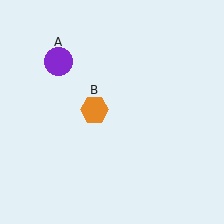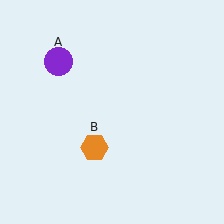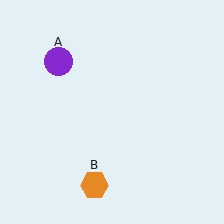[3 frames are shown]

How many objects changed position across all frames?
1 object changed position: orange hexagon (object B).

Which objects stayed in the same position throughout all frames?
Purple circle (object A) remained stationary.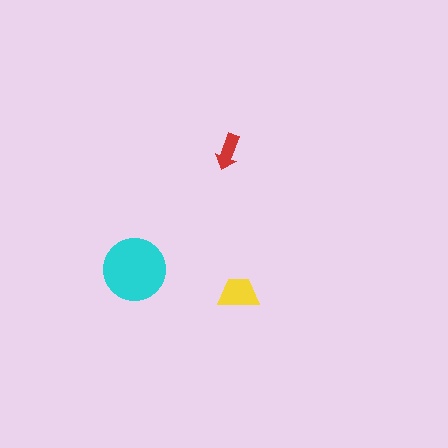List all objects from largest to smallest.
The cyan circle, the yellow trapezoid, the red arrow.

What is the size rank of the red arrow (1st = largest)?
3rd.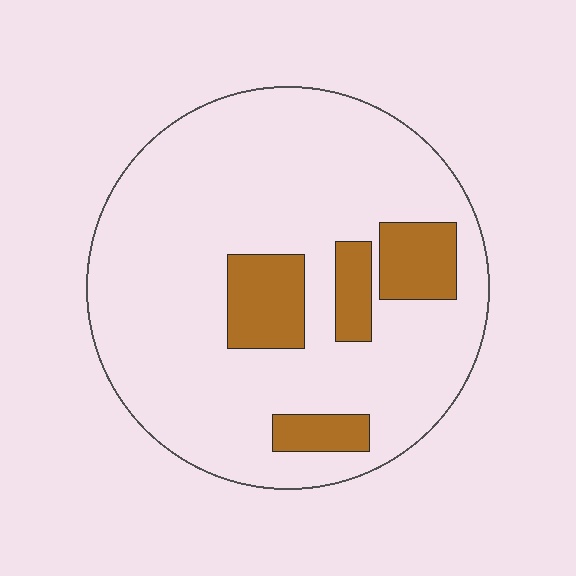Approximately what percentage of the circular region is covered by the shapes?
Approximately 15%.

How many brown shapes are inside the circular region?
4.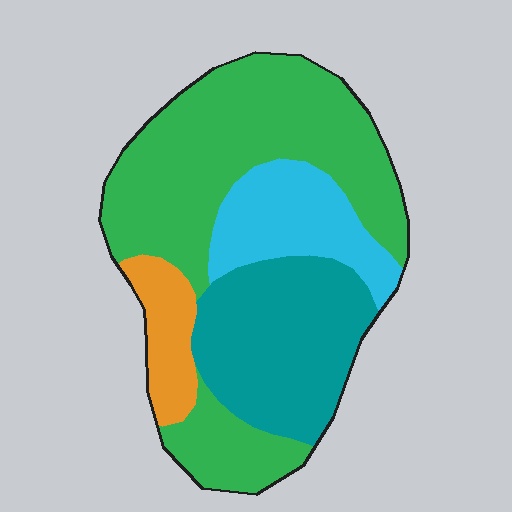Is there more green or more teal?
Green.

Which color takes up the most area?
Green, at roughly 50%.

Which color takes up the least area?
Orange, at roughly 10%.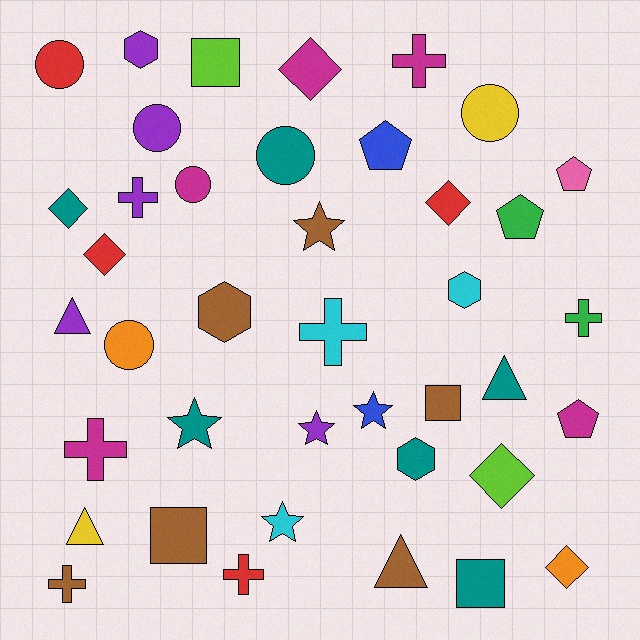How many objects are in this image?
There are 40 objects.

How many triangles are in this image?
There are 4 triangles.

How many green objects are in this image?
There are 2 green objects.